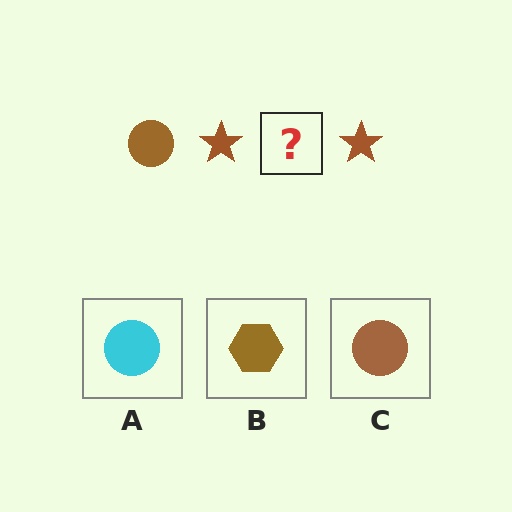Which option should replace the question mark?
Option C.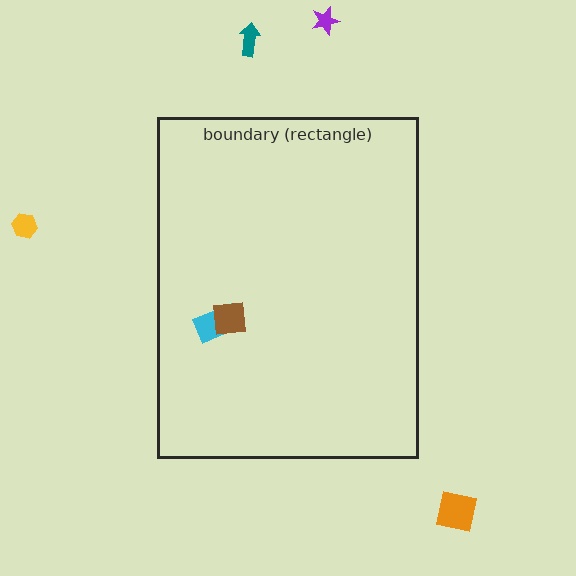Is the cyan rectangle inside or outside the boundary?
Inside.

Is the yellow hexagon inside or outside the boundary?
Outside.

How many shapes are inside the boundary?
2 inside, 4 outside.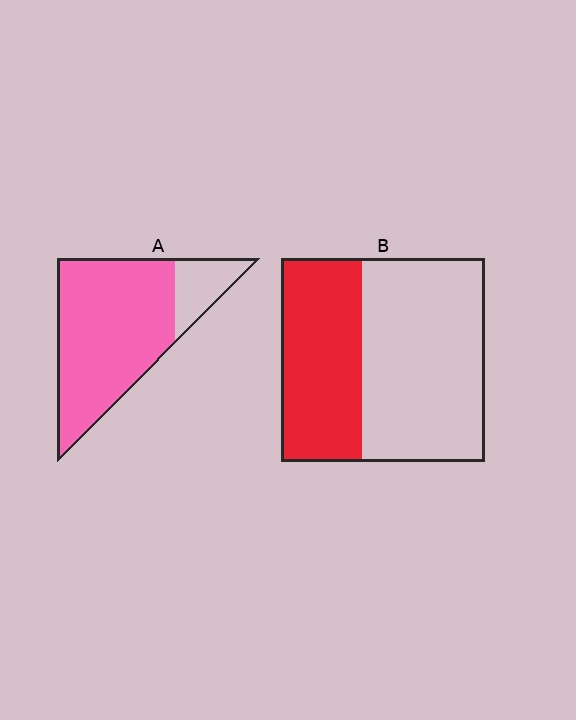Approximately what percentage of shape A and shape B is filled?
A is approximately 80% and B is approximately 40%.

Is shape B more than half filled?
No.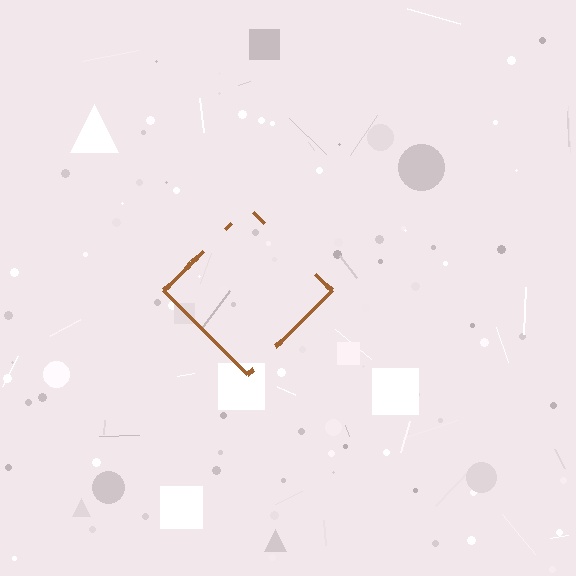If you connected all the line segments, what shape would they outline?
They would outline a diamond.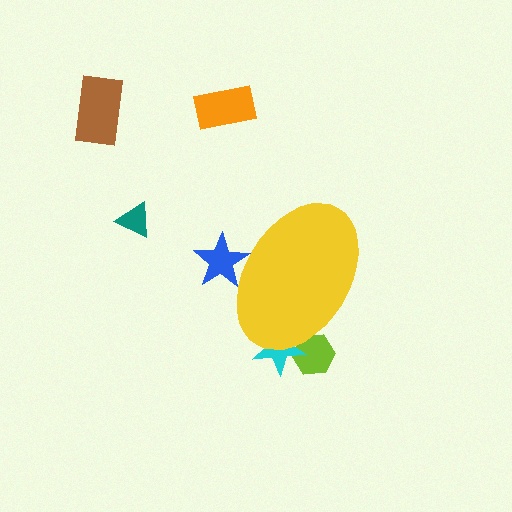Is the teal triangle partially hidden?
No, the teal triangle is fully visible.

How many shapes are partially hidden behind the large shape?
3 shapes are partially hidden.